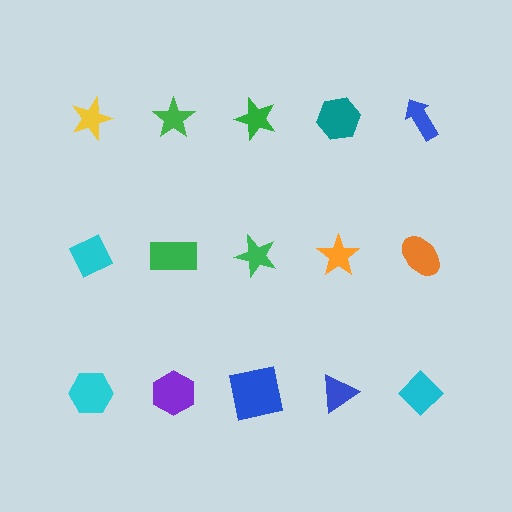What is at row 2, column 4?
An orange star.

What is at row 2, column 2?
A green rectangle.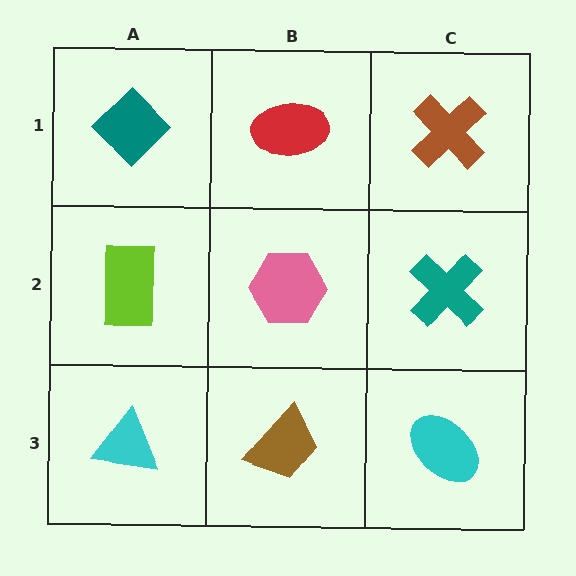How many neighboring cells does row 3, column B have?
3.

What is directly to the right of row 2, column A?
A pink hexagon.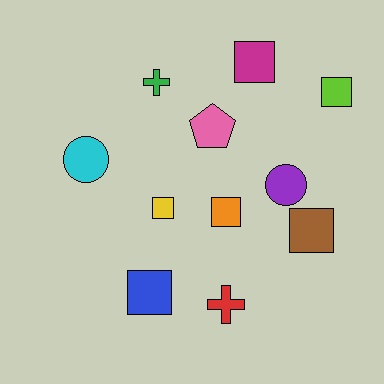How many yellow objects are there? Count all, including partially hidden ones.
There is 1 yellow object.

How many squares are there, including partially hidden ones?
There are 6 squares.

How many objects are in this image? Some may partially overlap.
There are 11 objects.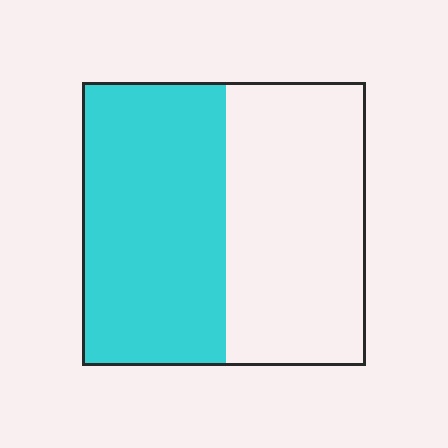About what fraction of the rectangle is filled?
About one half (1/2).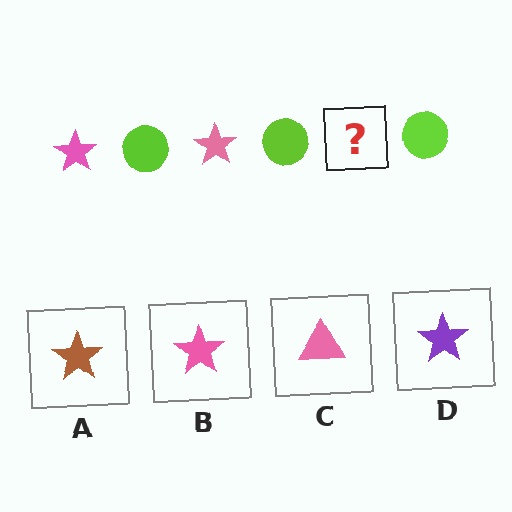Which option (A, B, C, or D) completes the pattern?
B.